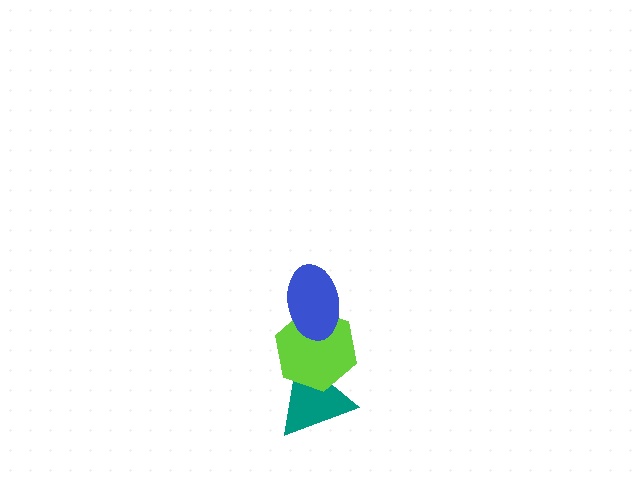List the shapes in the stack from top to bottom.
From top to bottom: the blue ellipse, the lime hexagon, the teal triangle.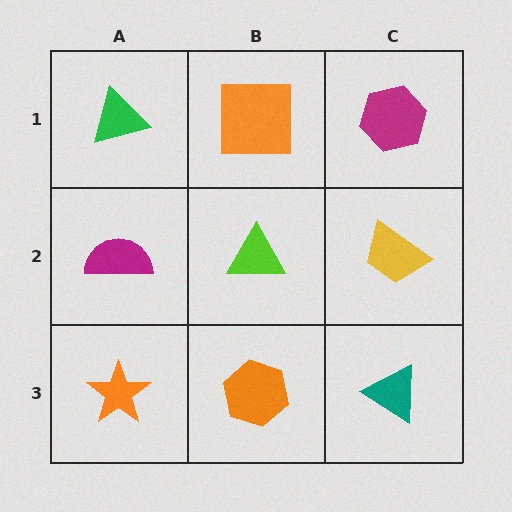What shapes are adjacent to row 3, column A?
A magenta semicircle (row 2, column A), an orange hexagon (row 3, column B).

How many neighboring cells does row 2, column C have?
3.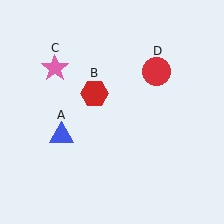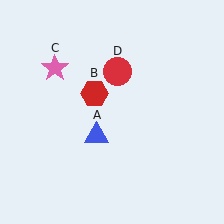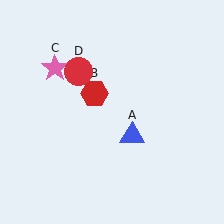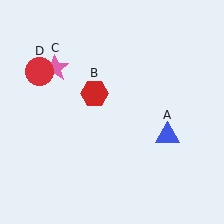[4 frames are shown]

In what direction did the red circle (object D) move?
The red circle (object D) moved left.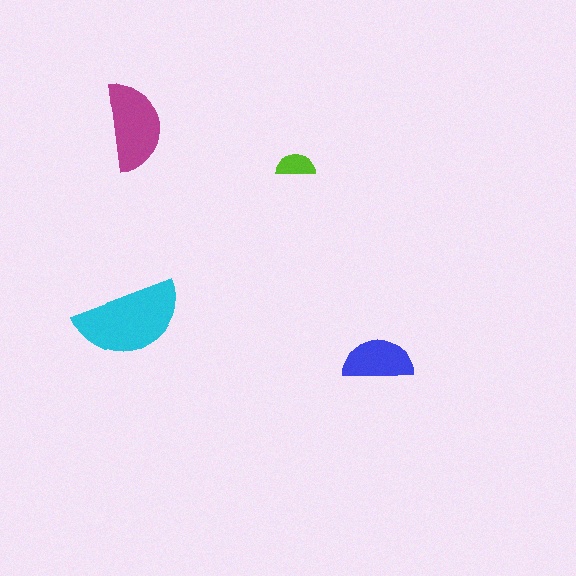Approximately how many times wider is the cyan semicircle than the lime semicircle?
About 2.5 times wider.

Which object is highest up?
The magenta semicircle is topmost.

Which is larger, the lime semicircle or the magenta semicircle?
The magenta one.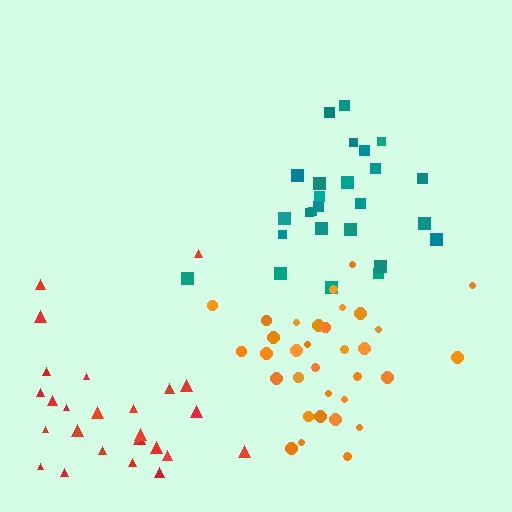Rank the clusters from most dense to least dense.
orange, red, teal.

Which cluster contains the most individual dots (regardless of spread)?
Orange (33).